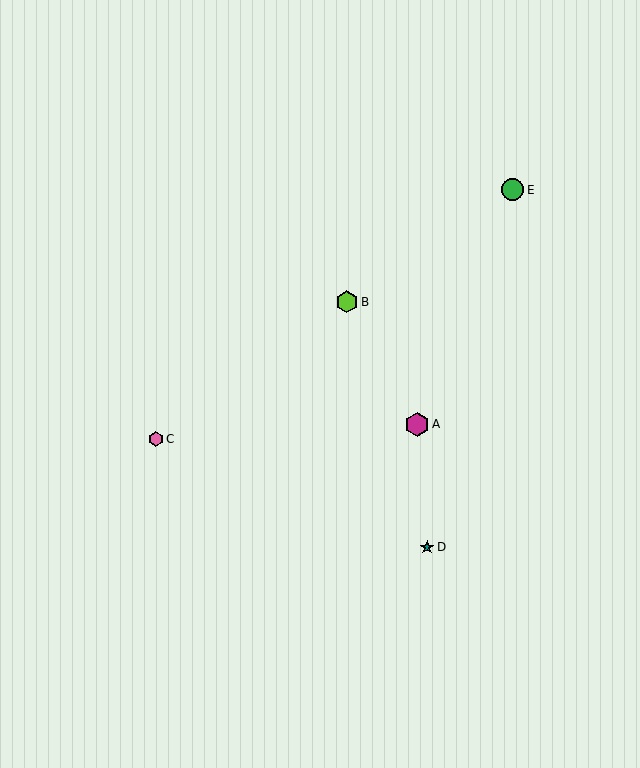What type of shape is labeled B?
Shape B is a lime hexagon.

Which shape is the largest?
The magenta hexagon (labeled A) is the largest.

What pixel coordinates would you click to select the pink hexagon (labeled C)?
Click at (156, 439) to select the pink hexagon C.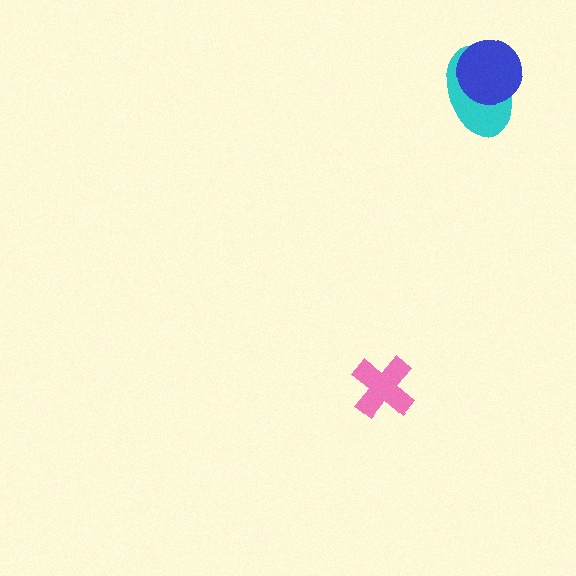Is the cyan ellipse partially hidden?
Yes, it is partially covered by another shape.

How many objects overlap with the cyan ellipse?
1 object overlaps with the cyan ellipse.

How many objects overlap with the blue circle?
1 object overlaps with the blue circle.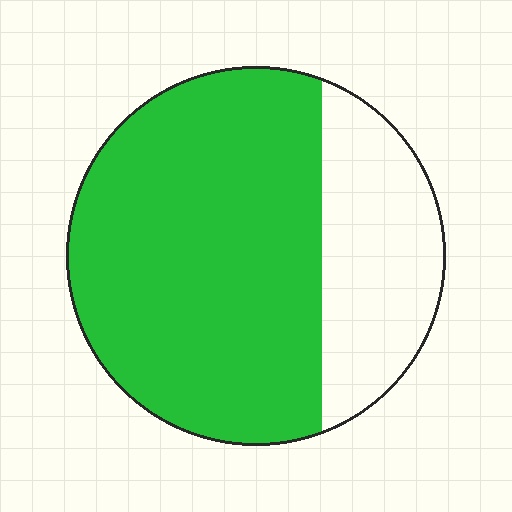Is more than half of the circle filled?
Yes.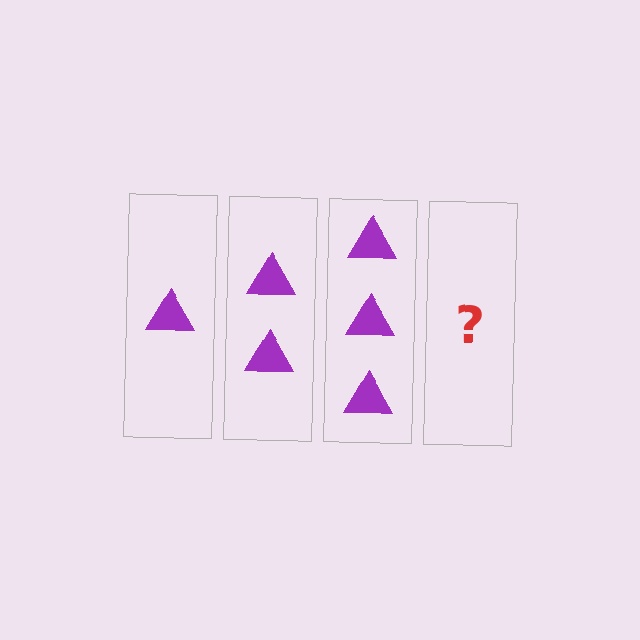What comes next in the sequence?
The next element should be 4 triangles.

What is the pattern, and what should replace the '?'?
The pattern is that each step adds one more triangle. The '?' should be 4 triangles.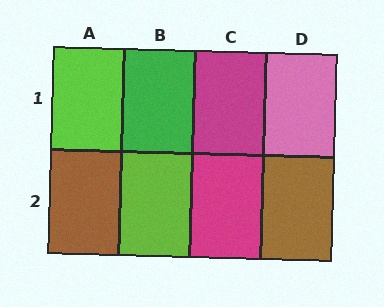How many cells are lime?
2 cells are lime.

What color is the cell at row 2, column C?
Magenta.